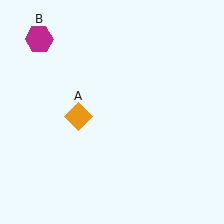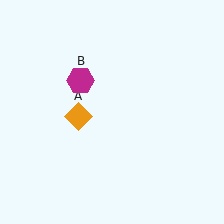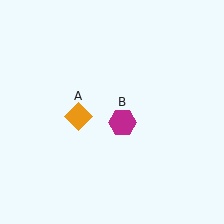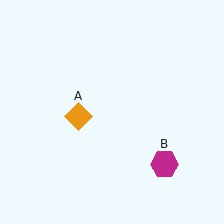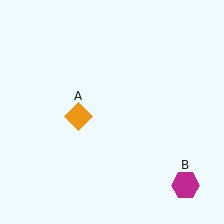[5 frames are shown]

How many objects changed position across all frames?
1 object changed position: magenta hexagon (object B).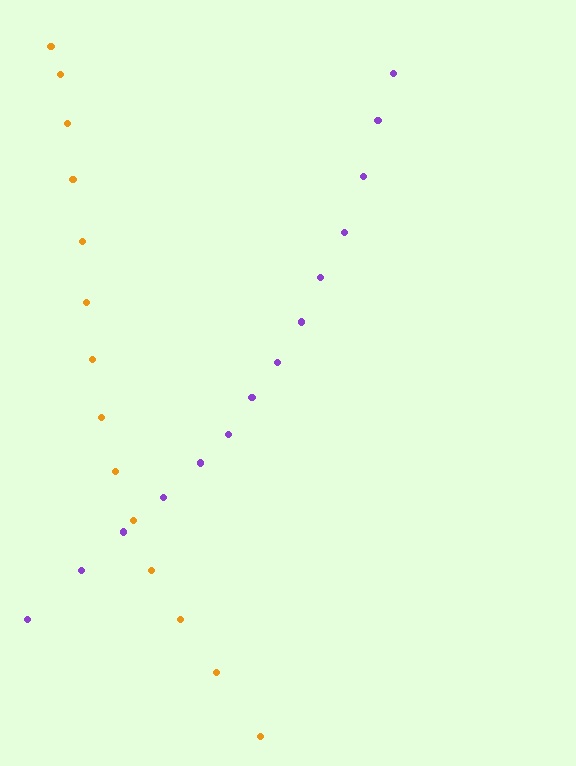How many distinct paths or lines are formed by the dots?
There are 2 distinct paths.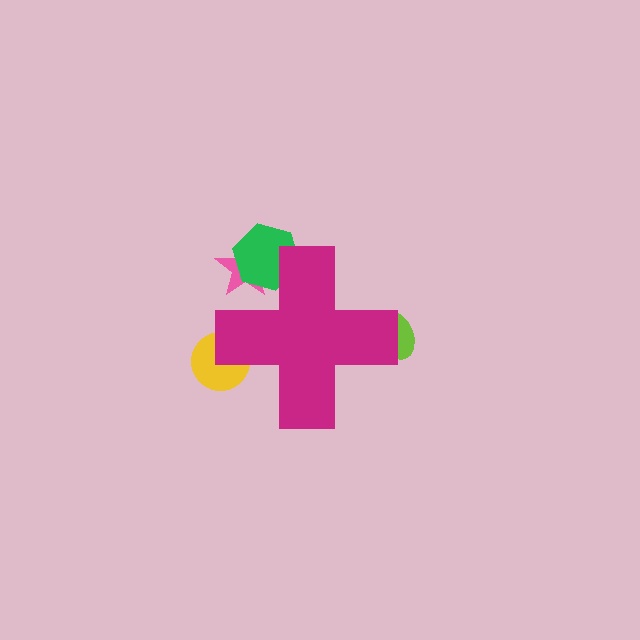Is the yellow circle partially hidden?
Yes, the yellow circle is partially hidden behind the magenta cross.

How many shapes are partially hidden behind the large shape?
4 shapes are partially hidden.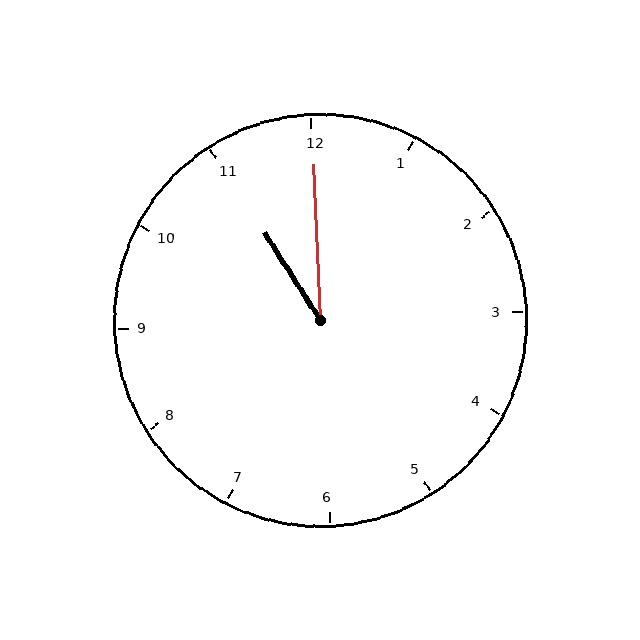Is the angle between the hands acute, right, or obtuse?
It is acute.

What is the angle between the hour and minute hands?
Approximately 30 degrees.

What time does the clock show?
11:00.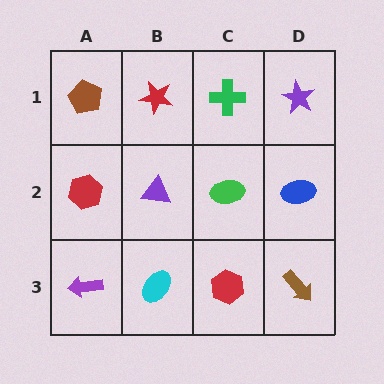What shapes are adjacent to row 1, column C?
A green ellipse (row 2, column C), a red star (row 1, column B), a purple star (row 1, column D).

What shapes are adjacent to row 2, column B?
A red star (row 1, column B), a cyan ellipse (row 3, column B), a red hexagon (row 2, column A), a green ellipse (row 2, column C).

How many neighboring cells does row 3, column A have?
2.